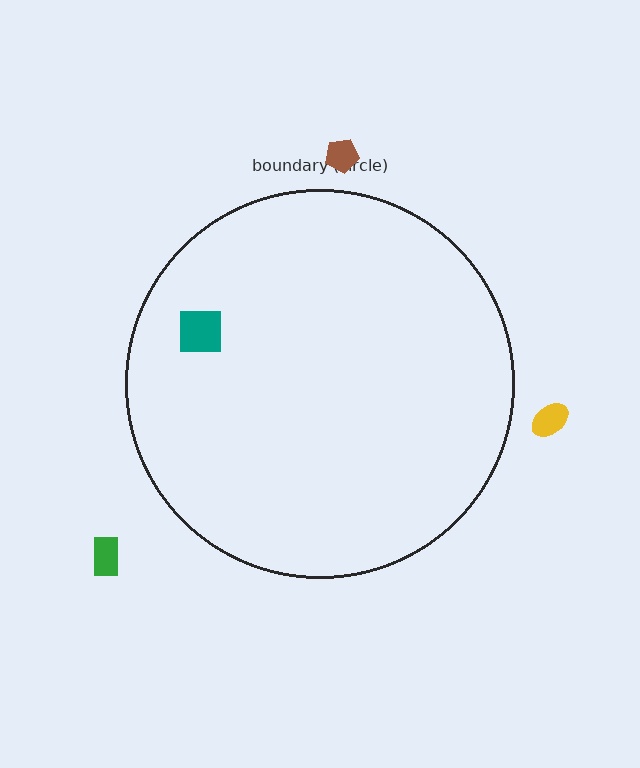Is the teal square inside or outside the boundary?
Inside.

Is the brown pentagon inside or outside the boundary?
Outside.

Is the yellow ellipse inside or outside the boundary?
Outside.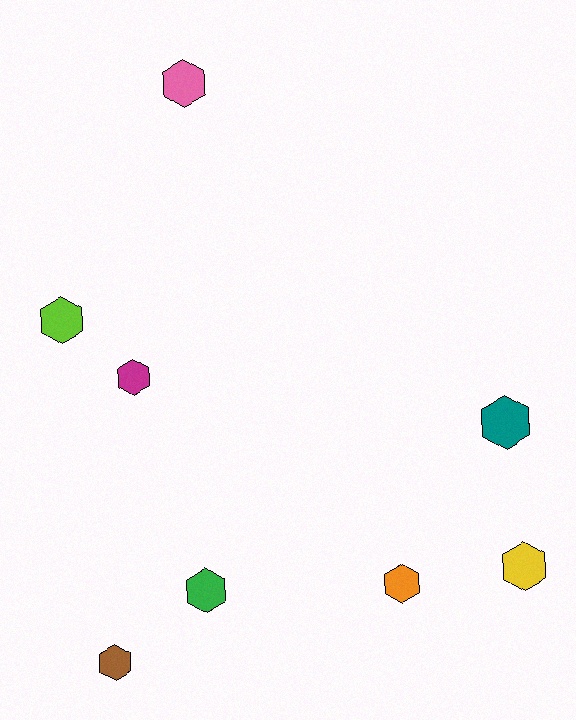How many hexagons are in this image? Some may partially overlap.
There are 8 hexagons.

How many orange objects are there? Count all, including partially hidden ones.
There is 1 orange object.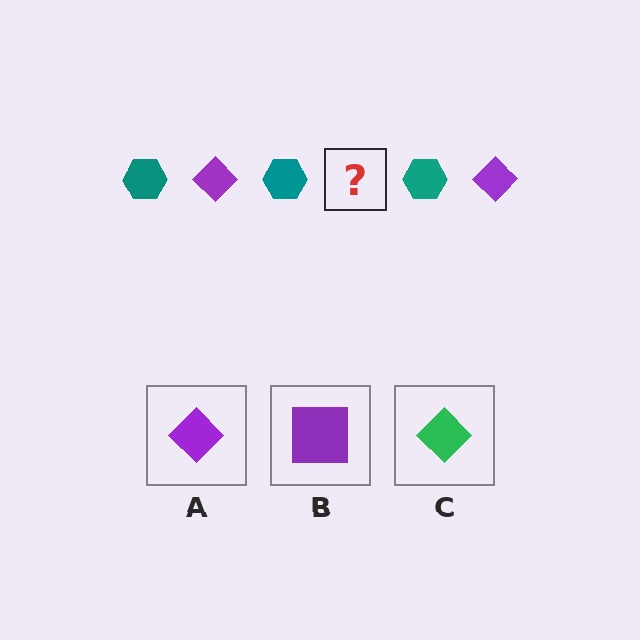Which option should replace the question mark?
Option A.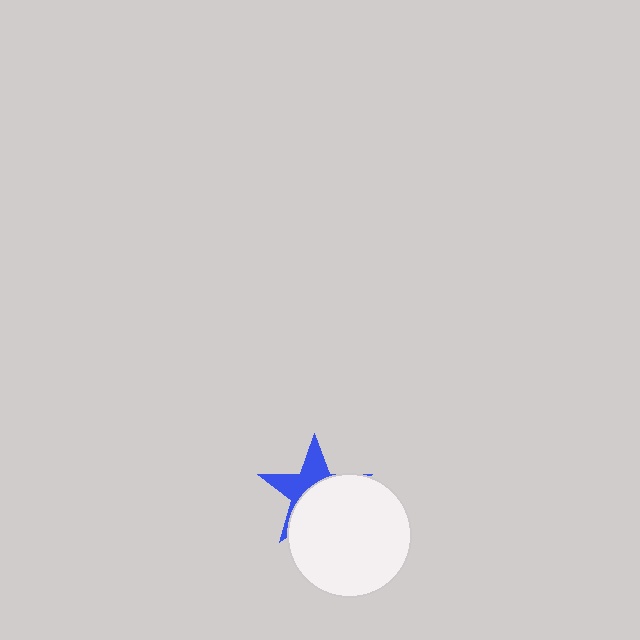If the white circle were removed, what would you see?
You would see the complete blue star.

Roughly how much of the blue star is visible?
A small part of it is visible (roughly 42%).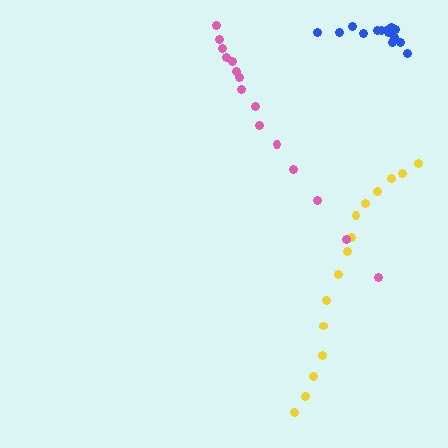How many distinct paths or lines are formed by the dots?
There are 3 distinct paths.